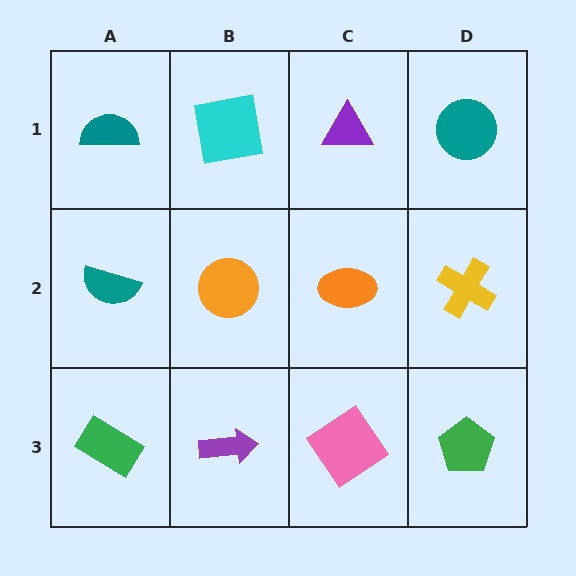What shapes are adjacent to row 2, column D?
A teal circle (row 1, column D), a green pentagon (row 3, column D), an orange ellipse (row 2, column C).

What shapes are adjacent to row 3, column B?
An orange circle (row 2, column B), a green rectangle (row 3, column A), a pink diamond (row 3, column C).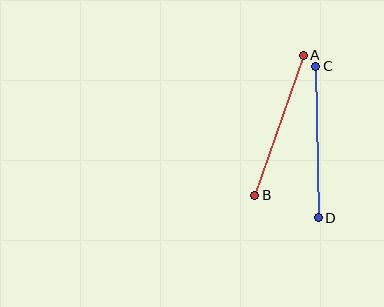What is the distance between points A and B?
The distance is approximately 149 pixels.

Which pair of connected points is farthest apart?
Points C and D are farthest apart.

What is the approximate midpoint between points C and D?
The midpoint is at approximately (317, 142) pixels.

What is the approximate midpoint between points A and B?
The midpoint is at approximately (279, 125) pixels.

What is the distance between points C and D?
The distance is approximately 152 pixels.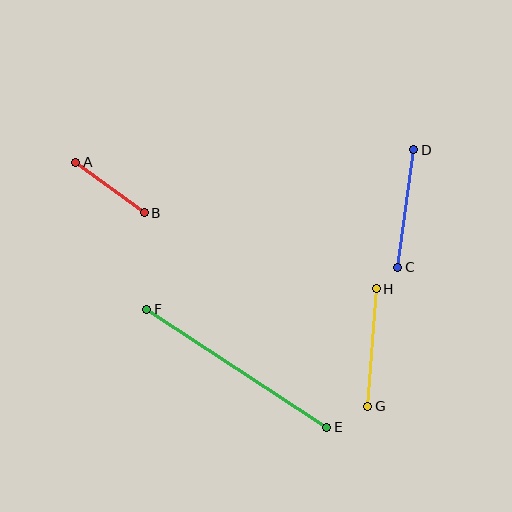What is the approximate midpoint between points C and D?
The midpoint is at approximately (406, 209) pixels.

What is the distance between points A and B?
The distance is approximately 85 pixels.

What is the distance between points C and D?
The distance is approximately 119 pixels.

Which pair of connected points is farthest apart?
Points E and F are farthest apart.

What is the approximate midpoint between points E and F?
The midpoint is at approximately (237, 368) pixels.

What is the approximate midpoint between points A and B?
The midpoint is at approximately (110, 188) pixels.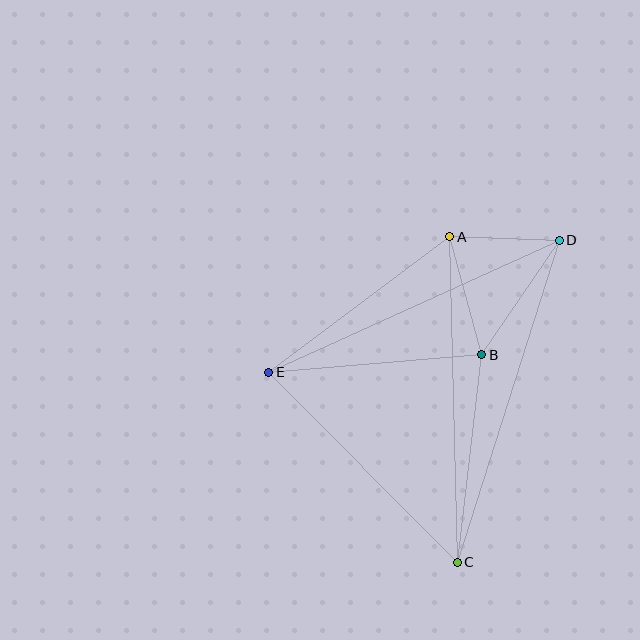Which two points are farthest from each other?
Points C and D are farthest from each other.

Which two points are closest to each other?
Points A and D are closest to each other.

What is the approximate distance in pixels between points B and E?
The distance between B and E is approximately 213 pixels.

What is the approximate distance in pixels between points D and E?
The distance between D and E is approximately 319 pixels.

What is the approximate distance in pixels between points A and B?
The distance between A and B is approximately 122 pixels.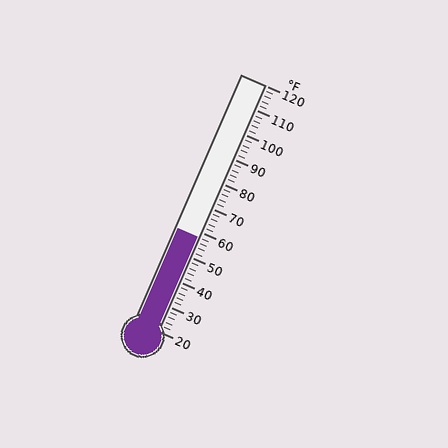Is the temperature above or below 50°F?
The temperature is above 50°F.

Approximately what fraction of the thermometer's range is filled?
The thermometer is filled to approximately 40% of its range.